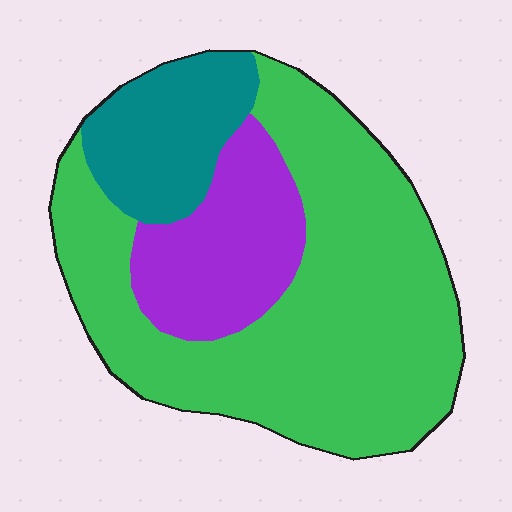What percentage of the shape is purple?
Purple covers roughly 20% of the shape.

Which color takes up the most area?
Green, at roughly 65%.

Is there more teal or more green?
Green.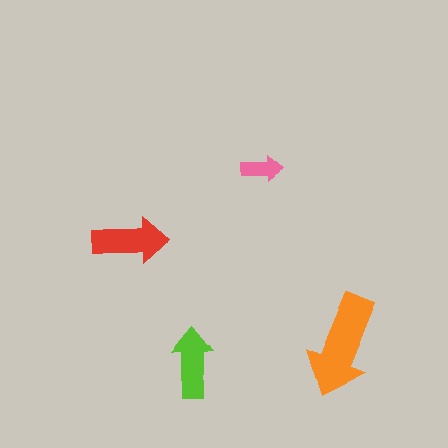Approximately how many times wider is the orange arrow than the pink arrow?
About 2.5 times wider.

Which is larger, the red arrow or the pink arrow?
The red one.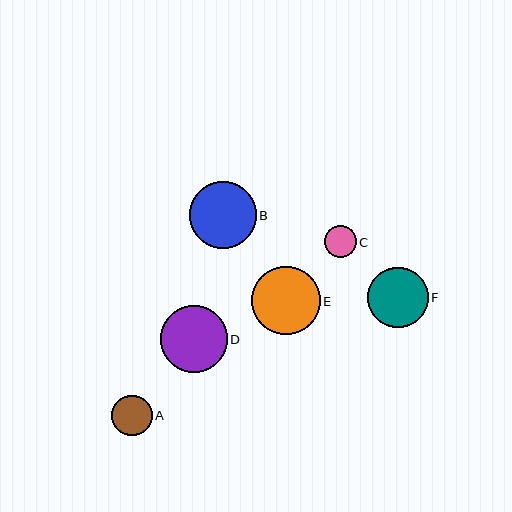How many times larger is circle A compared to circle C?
Circle A is approximately 1.3 times the size of circle C.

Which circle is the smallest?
Circle C is the smallest with a size of approximately 31 pixels.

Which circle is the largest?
Circle E is the largest with a size of approximately 69 pixels.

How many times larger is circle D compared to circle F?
Circle D is approximately 1.1 times the size of circle F.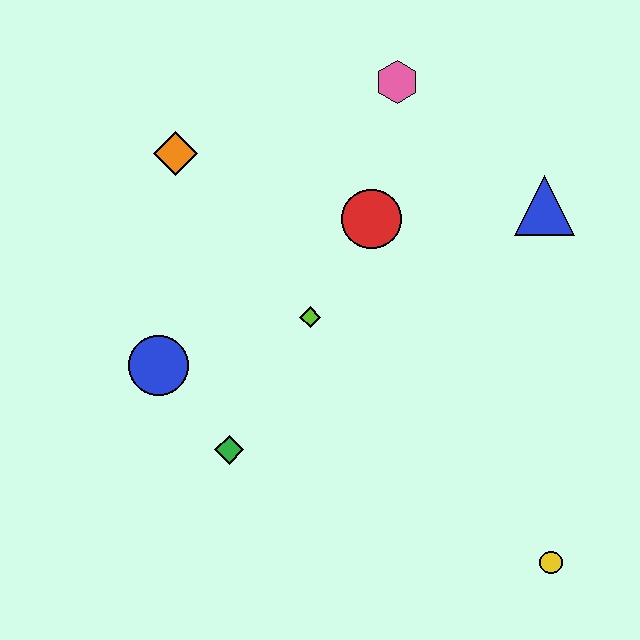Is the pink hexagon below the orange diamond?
No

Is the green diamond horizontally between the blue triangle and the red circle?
No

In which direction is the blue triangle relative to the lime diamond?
The blue triangle is to the right of the lime diamond.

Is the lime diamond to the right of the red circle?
No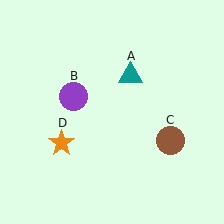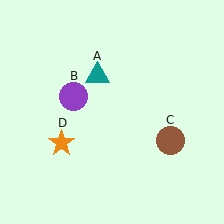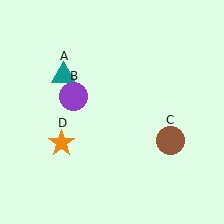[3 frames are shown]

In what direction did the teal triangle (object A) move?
The teal triangle (object A) moved left.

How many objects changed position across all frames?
1 object changed position: teal triangle (object A).